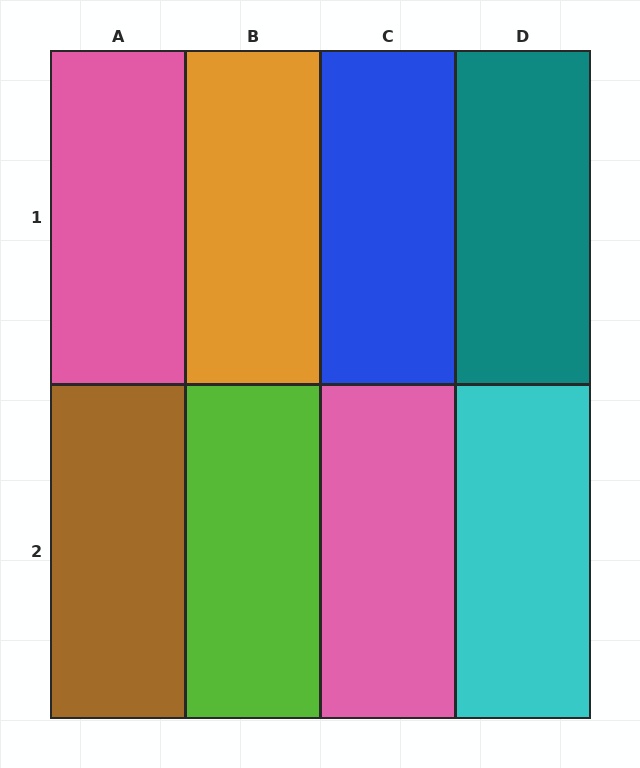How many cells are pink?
2 cells are pink.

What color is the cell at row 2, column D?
Cyan.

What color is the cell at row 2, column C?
Pink.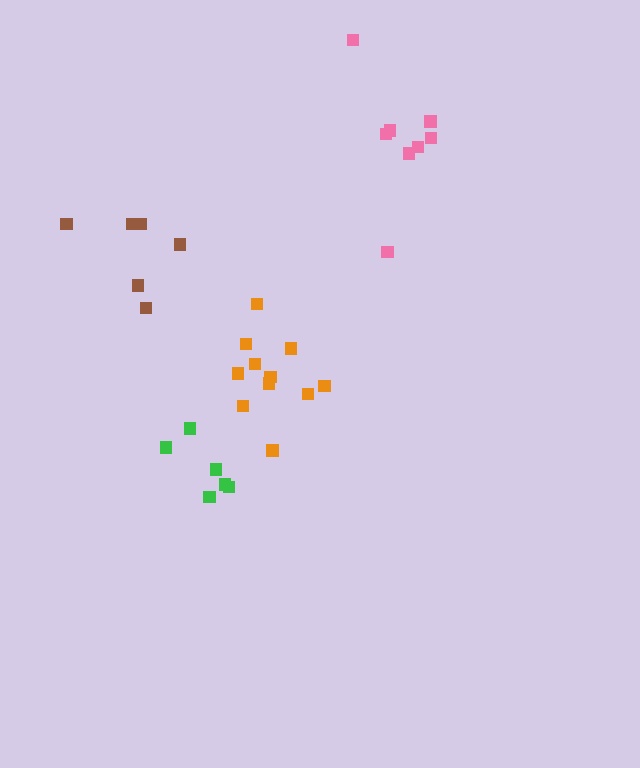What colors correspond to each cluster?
The clusters are colored: green, pink, orange, brown.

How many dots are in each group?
Group 1: 6 dots, Group 2: 8 dots, Group 3: 11 dots, Group 4: 6 dots (31 total).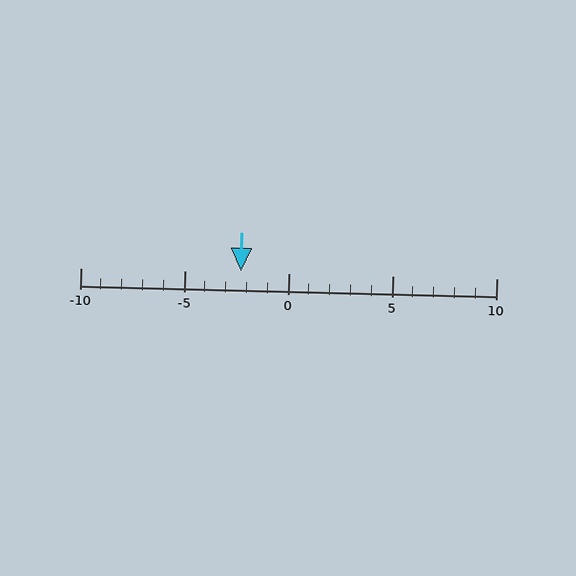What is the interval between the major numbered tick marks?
The major tick marks are spaced 5 units apart.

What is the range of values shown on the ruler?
The ruler shows values from -10 to 10.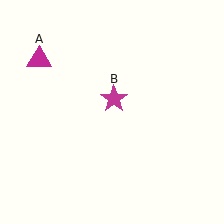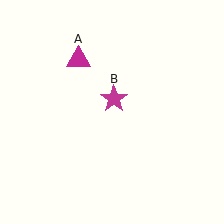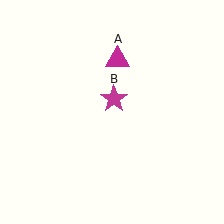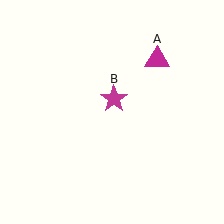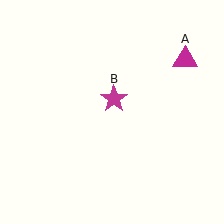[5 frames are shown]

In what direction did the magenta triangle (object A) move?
The magenta triangle (object A) moved right.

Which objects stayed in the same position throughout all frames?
Magenta star (object B) remained stationary.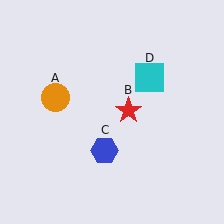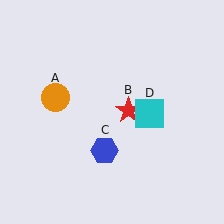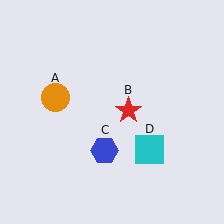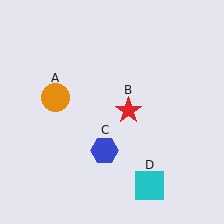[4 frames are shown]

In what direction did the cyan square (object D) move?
The cyan square (object D) moved down.